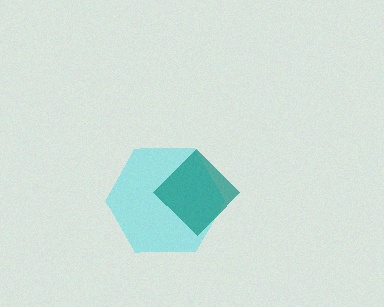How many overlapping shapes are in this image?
There are 2 overlapping shapes in the image.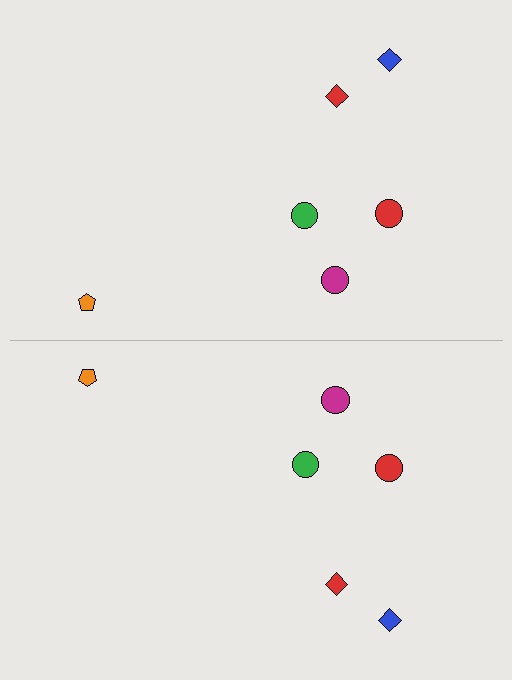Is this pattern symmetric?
Yes, this pattern has bilateral (reflection) symmetry.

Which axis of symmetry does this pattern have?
The pattern has a horizontal axis of symmetry running through the center of the image.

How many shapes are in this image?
There are 12 shapes in this image.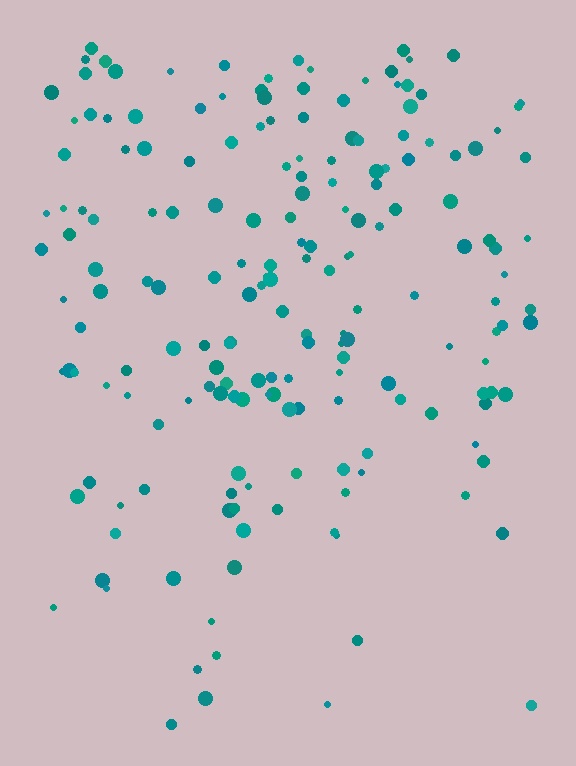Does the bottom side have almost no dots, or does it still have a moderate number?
Still a moderate number, just noticeably fewer than the top.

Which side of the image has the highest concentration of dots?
The top.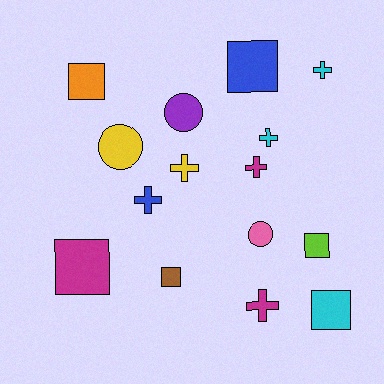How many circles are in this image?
There are 3 circles.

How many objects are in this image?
There are 15 objects.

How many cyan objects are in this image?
There are 3 cyan objects.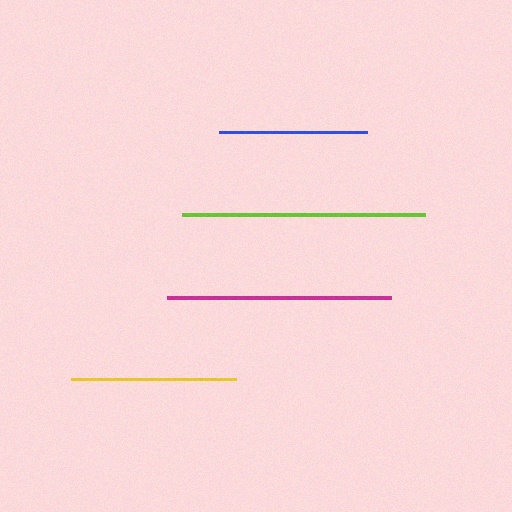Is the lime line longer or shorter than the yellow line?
The lime line is longer than the yellow line.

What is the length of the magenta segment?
The magenta segment is approximately 224 pixels long.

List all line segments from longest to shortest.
From longest to shortest: lime, magenta, yellow, blue.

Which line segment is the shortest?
The blue line is the shortest at approximately 148 pixels.